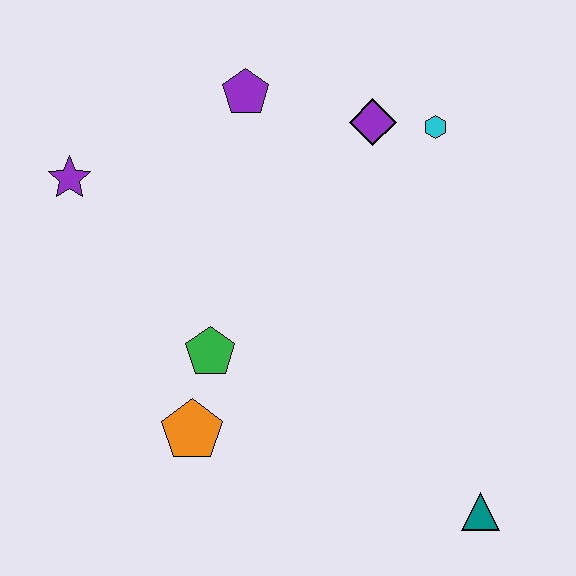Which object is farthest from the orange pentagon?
The cyan hexagon is farthest from the orange pentagon.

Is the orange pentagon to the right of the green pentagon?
No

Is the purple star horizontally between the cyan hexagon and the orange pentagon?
No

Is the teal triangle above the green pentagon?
No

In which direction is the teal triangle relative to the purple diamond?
The teal triangle is below the purple diamond.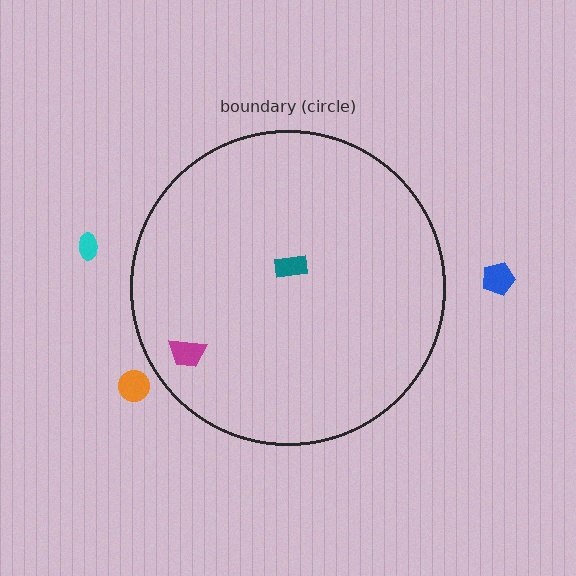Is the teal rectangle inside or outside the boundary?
Inside.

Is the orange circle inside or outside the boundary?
Outside.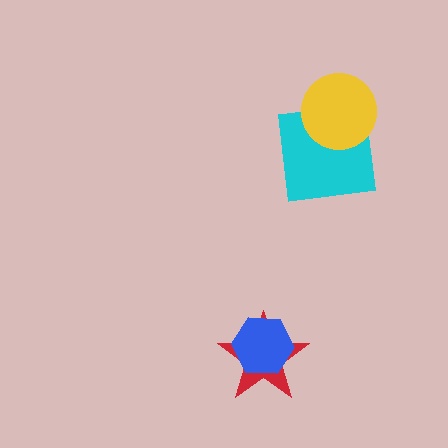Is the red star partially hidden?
Yes, it is partially covered by another shape.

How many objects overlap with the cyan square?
1 object overlaps with the cyan square.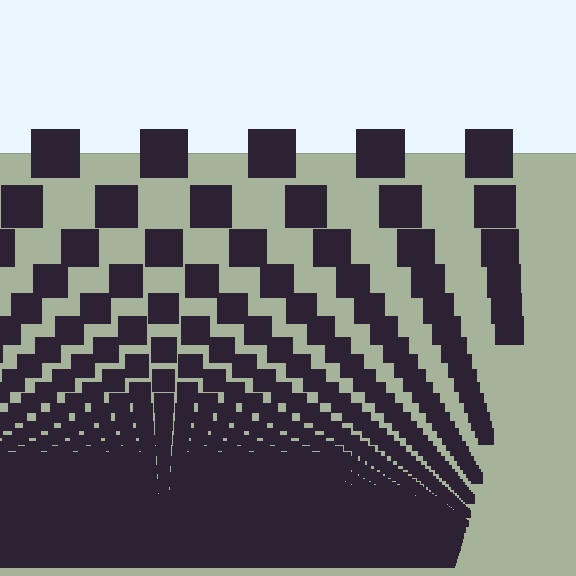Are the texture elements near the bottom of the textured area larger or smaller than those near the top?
Smaller. The gradient is inverted — elements near the bottom are smaller and denser.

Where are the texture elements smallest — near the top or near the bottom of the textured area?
Near the bottom.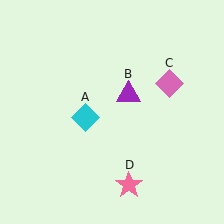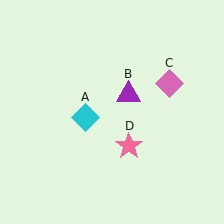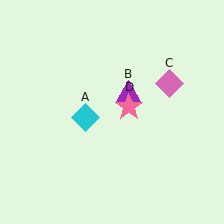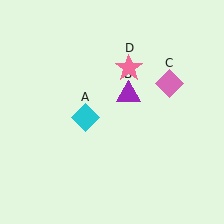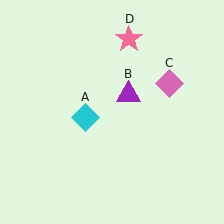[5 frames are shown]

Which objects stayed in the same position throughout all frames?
Cyan diamond (object A) and purple triangle (object B) and pink diamond (object C) remained stationary.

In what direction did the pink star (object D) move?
The pink star (object D) moved up.